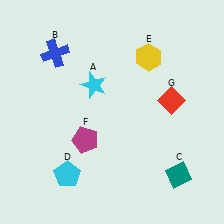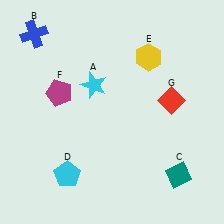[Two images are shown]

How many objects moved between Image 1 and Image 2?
2 objects moved between the two images.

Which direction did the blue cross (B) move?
The blue cross (B) moved left.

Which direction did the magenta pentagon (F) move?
The magenta pentagon (F) moved up.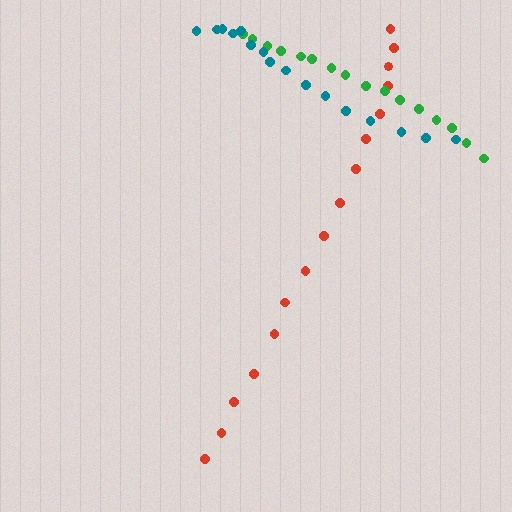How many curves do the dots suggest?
There are 3 distinct paths.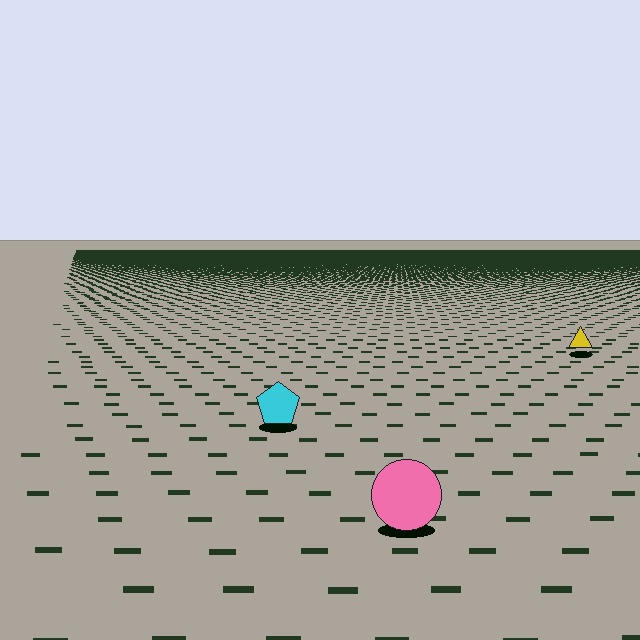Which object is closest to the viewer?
The pink circle is closest. The texture marks near it are larger and more spread out.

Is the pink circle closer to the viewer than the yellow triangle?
Yes. The pink circle is closer — you can tell from the texture gradient: the ground texture is coarser near it.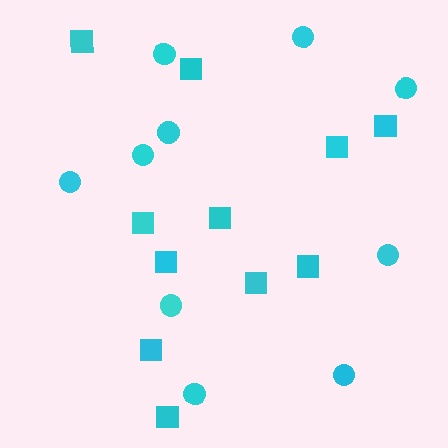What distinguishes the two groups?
There are 2 groups: one group of circles (10) and one group of squares (11).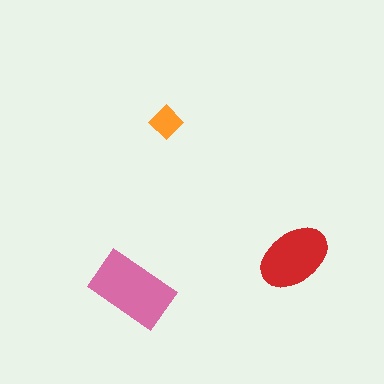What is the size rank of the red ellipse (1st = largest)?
2nd.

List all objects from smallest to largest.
The orange diamond, the red ellipse, the pink rectangle.